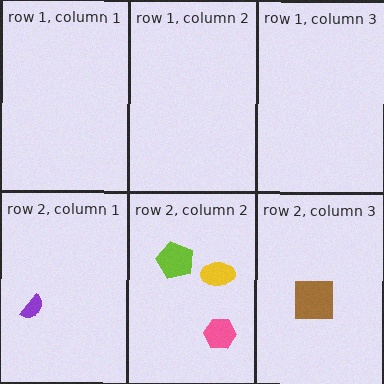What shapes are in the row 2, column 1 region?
The purple semicircle.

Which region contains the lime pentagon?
The row 2, column 2 region.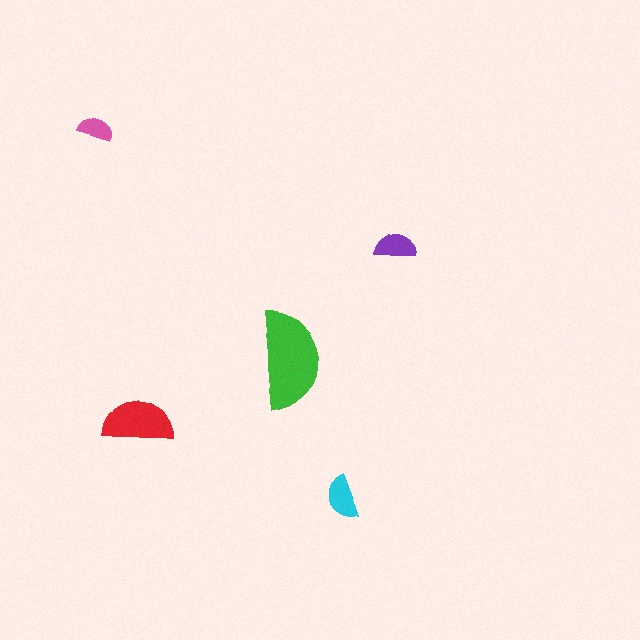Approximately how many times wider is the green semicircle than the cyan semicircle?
About 2 times wider.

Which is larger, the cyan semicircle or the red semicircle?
The red one.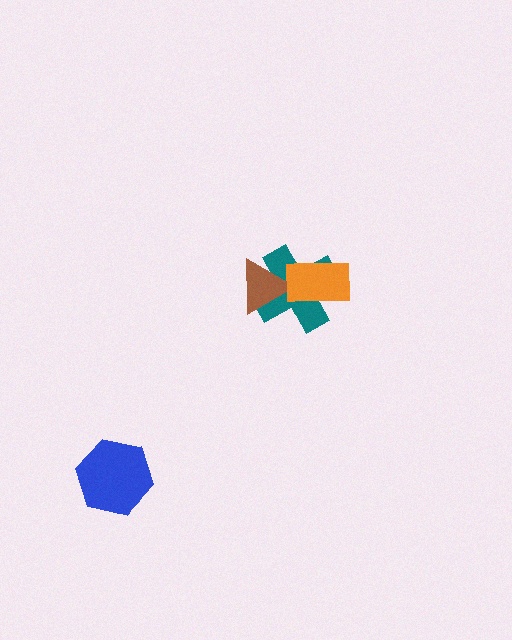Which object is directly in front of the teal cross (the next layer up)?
The brown triangle is directly in front of the teal cross.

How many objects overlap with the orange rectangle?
2 objects overlap with the orange rectangle.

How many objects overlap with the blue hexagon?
0 objects overlap with the blue hexagon.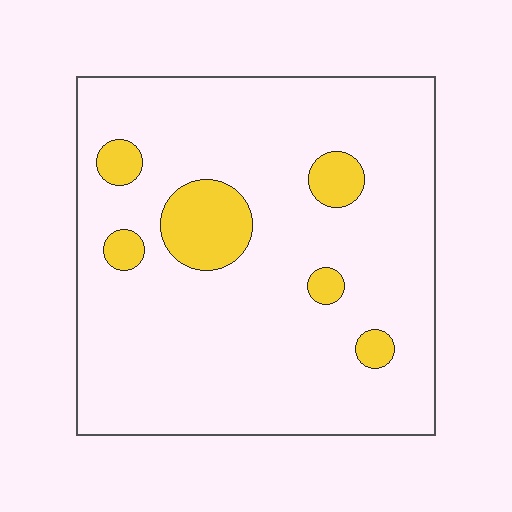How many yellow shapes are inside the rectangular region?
6.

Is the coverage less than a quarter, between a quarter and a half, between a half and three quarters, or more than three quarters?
Less than a quarter.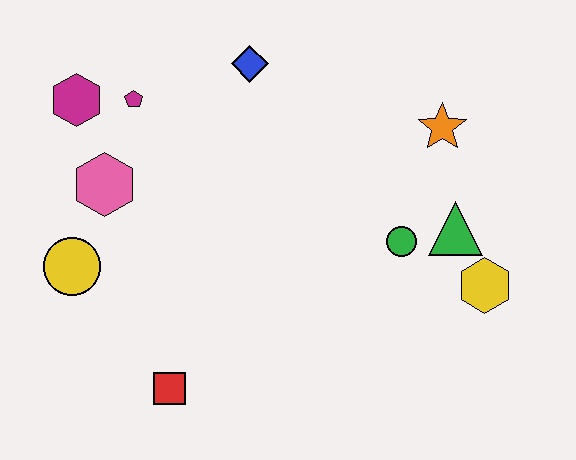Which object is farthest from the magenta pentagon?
The yellow hexagon is farthest from the magenta pentagon.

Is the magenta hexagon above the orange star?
Yes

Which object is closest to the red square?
The yellow circle is closest to the red square.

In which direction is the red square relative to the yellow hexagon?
The red square is to the left of the yellow hexagon.